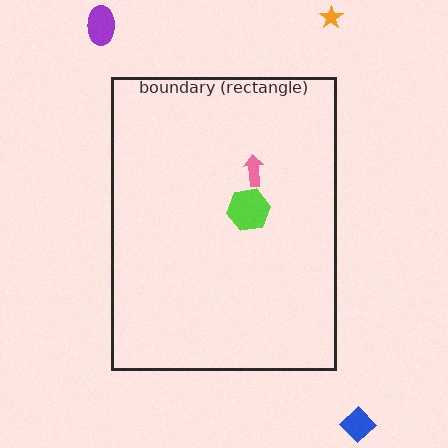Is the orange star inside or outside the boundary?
Outside.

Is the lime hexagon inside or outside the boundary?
Inside.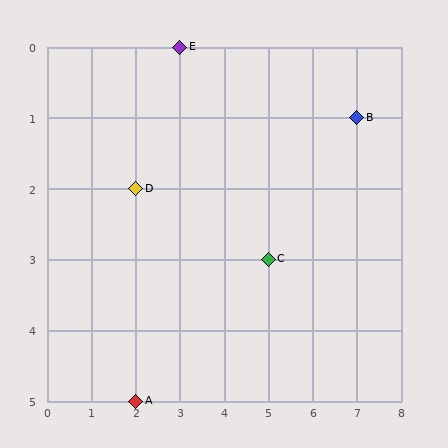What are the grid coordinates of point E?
Point E is at grid coordinates (3, 0).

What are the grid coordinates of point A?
Point A is at grid coordinates (2, 5).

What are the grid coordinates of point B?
Point B is at grid coordinates (7, 1).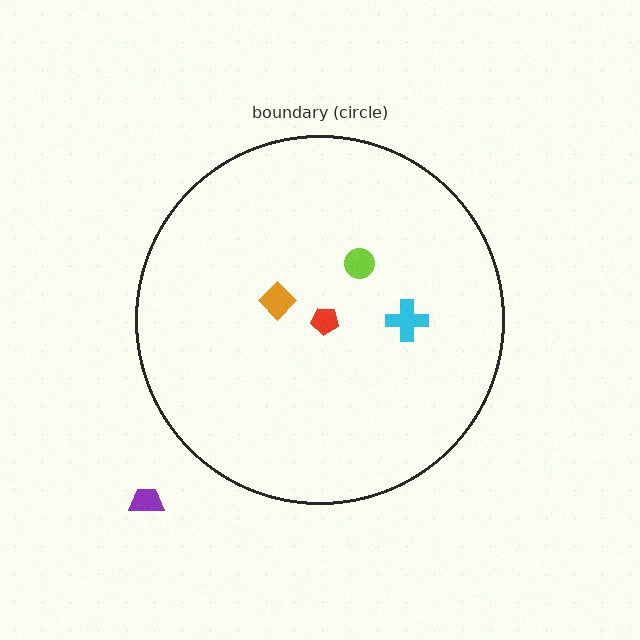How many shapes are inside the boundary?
4 inside, 1 outside.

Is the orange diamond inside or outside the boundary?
Inside.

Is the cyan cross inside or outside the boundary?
Inside.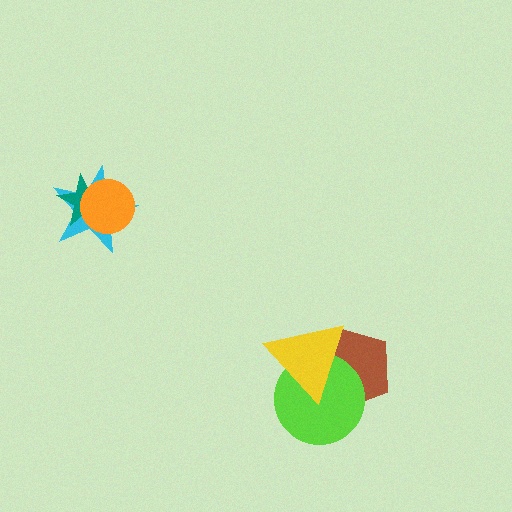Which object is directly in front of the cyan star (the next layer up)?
The teal star is directly in front of the cyan star.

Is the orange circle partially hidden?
No, no other shape covers it.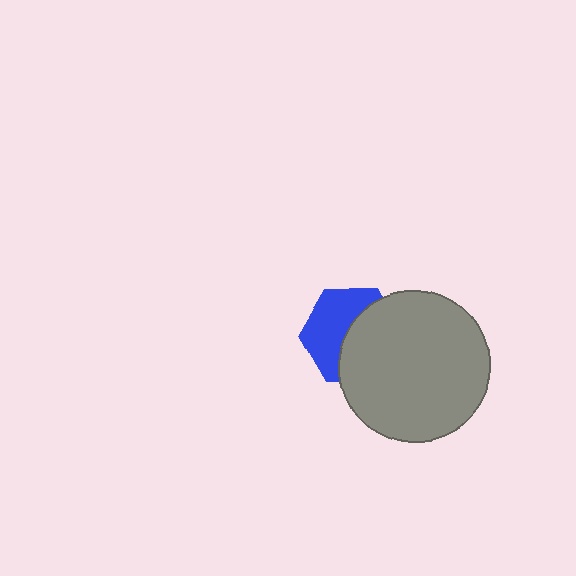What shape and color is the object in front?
The object in front is a gray circle.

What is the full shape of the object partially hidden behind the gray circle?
The partially hidden object is a blue hexagon.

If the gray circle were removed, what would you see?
You would see the complete blue hexagon.